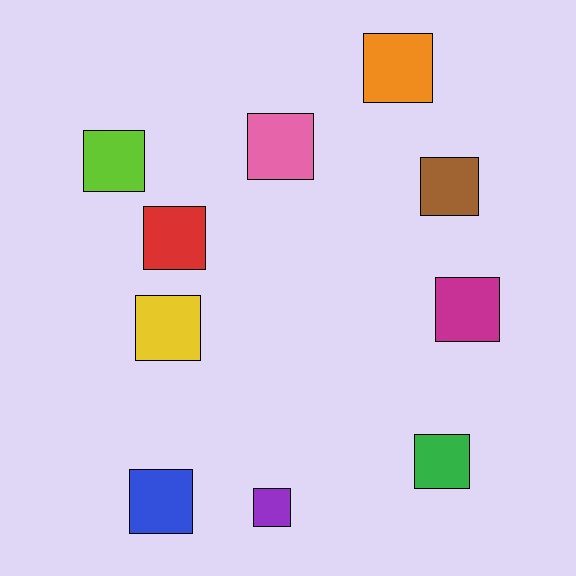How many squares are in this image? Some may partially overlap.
There are 10 squares.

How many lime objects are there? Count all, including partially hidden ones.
There is 1 lime object.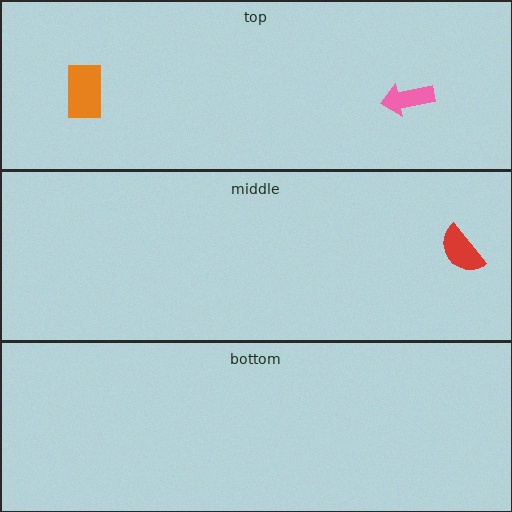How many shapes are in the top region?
2.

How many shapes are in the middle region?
1.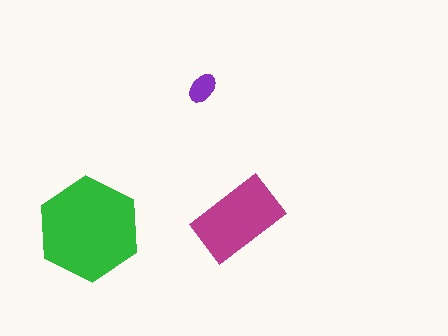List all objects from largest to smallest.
The green hexagon, the magenta rectangle, the purple ellipse.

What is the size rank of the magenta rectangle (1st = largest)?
2nd.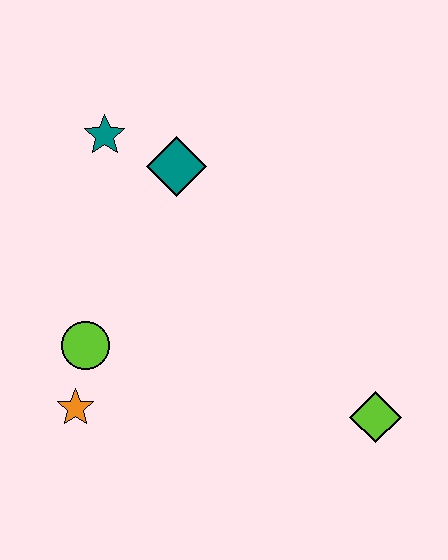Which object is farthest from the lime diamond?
The teal star is farthest from the lime diamond.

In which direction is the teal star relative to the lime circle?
The teal star is above the lime circle.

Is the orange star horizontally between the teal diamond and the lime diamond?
No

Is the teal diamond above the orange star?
Yes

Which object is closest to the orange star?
The lime circle is closest to the orange star.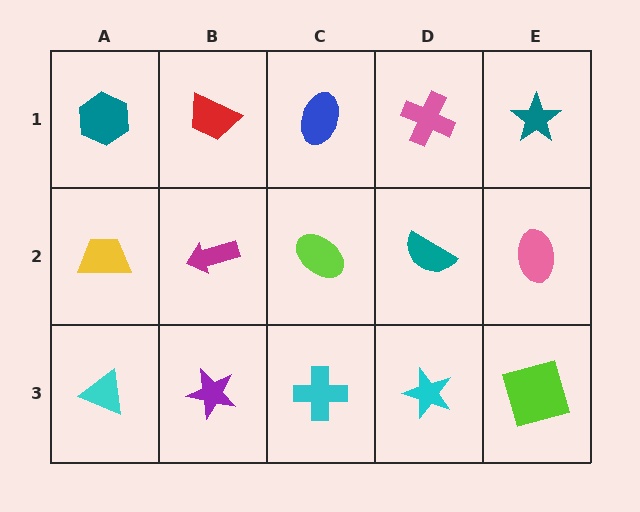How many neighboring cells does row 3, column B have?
3.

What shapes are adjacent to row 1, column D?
A teal semicircle (row 2, column D), a blue ellipse (row 1, column C), a teal star (row 1, column E).